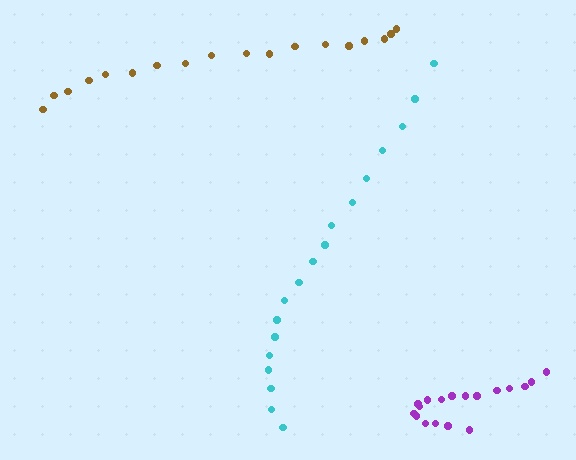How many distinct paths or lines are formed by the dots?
There are 3 distinct paths.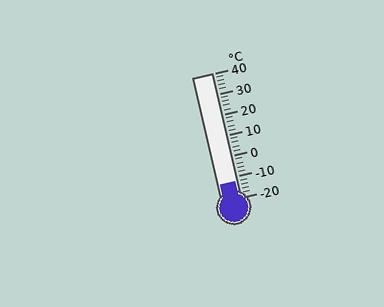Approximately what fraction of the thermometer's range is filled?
The thermometer is filled to approximately 15% of its range.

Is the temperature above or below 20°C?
The temperature is below 20°C.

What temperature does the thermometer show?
The thermometer shows approximately -12°C.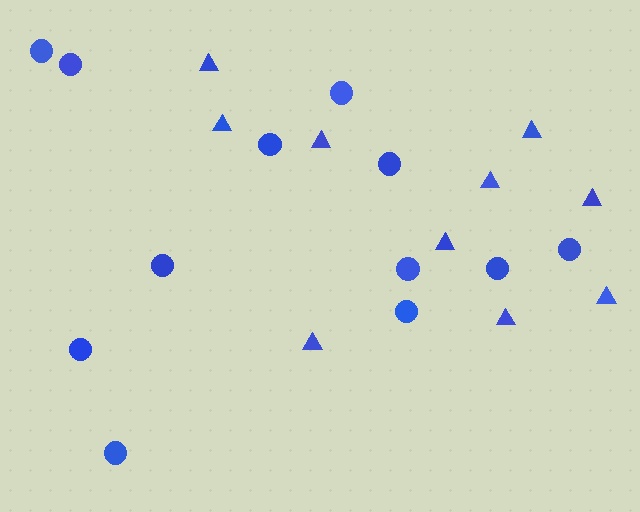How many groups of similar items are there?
There are 2 groups: one group of circles (12) and one group of triangles (10).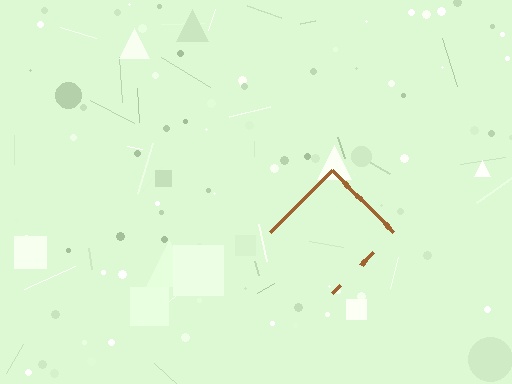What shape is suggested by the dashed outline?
The dashed outline suggests a diamond.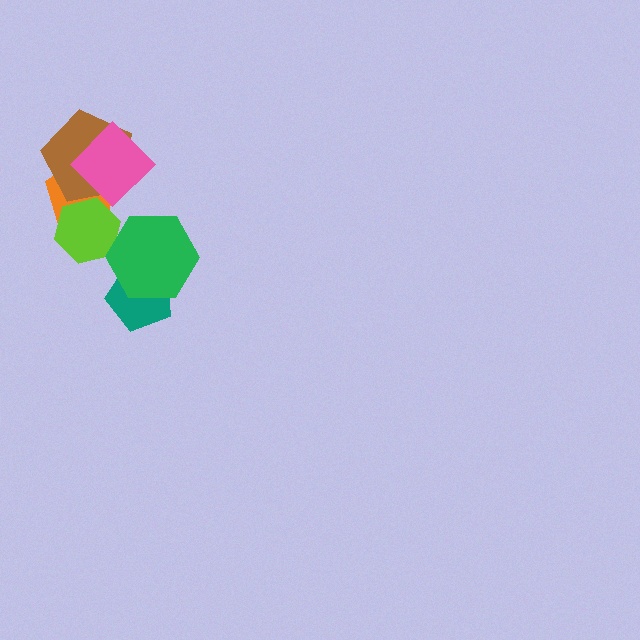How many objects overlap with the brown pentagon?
3 objects overlap with the brown pentagon.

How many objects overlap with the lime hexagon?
3 objects overlap with the lime hexagon.